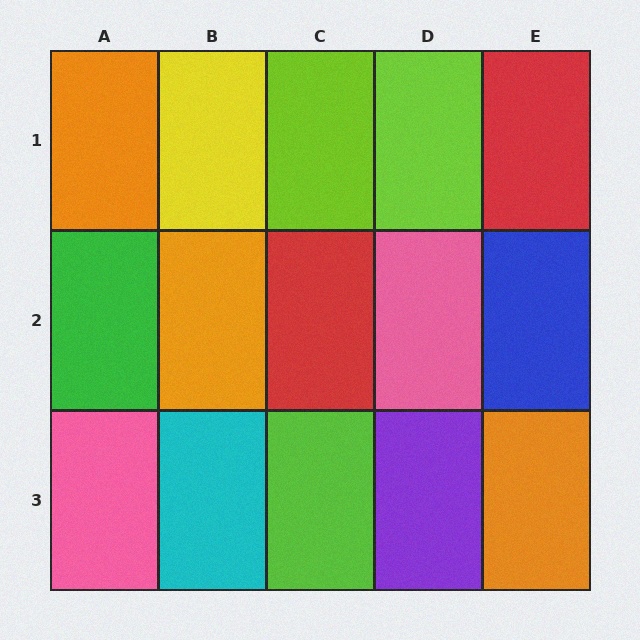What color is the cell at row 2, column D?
Pink.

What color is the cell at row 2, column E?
Blue.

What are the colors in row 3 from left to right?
Pink, cyan, lime, purple, orange.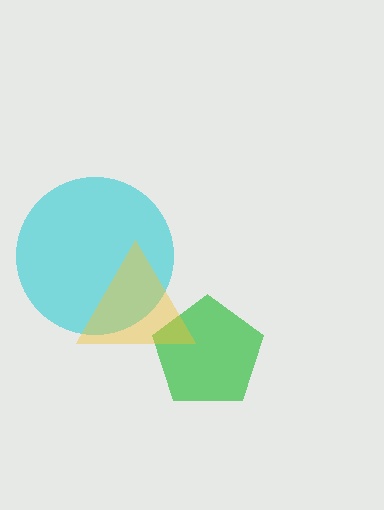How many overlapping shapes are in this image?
There are 3 overlapping shapes in the image.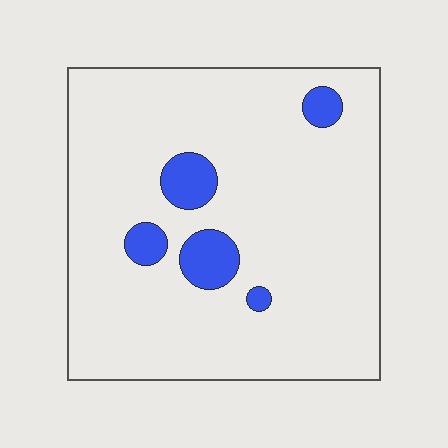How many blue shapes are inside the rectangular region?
5.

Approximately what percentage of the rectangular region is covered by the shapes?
Approximately 10%.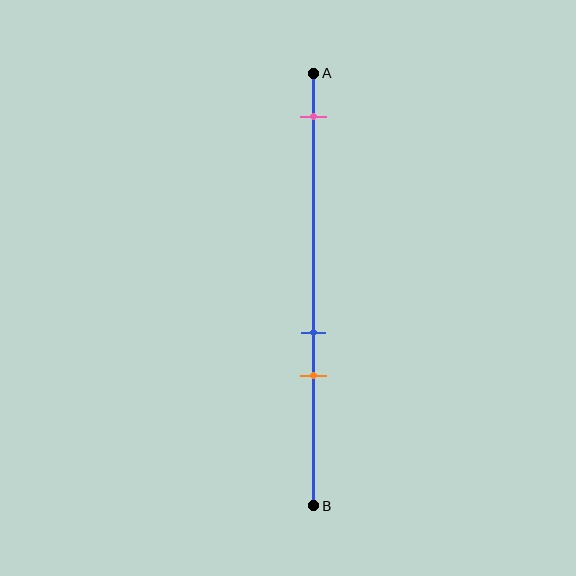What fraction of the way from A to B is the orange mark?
The orange mark is approximately 70% (0.7) of the way from A to B.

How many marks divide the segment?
There are 3 marks dividing the segment.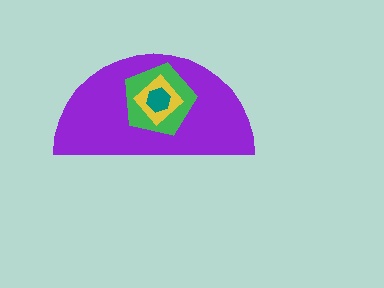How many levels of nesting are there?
4.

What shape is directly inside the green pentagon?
The yellow diamond.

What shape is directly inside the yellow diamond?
The teal hexagon.